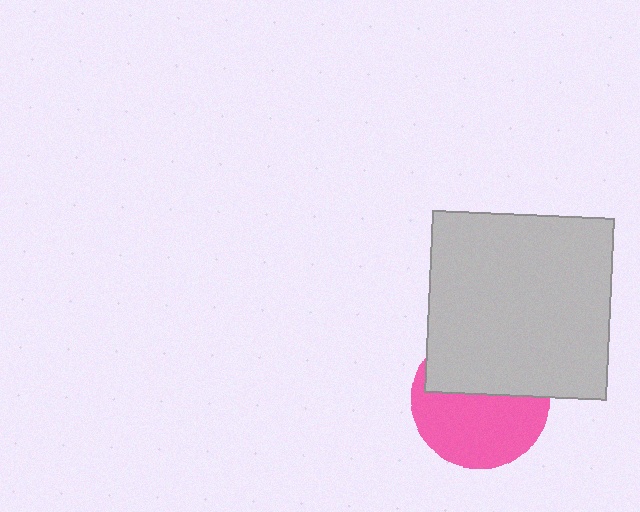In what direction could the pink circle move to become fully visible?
The pink circle could move down. That would shift it out from behind the light gray square entirely.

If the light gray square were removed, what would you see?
You would see the complete pink circle.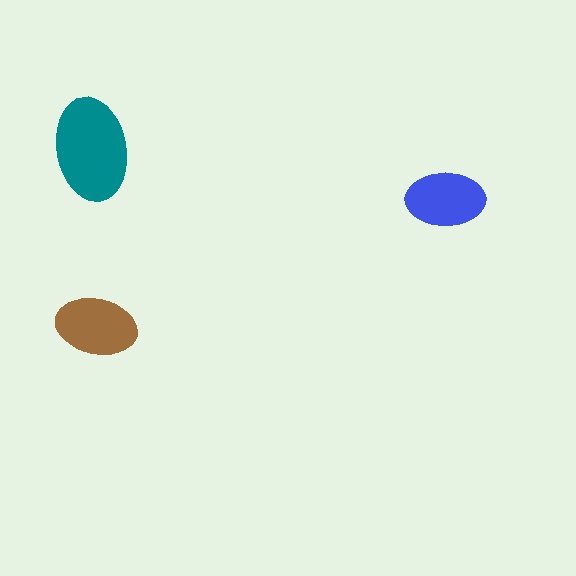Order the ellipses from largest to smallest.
the teal one, the brown one, the blue one.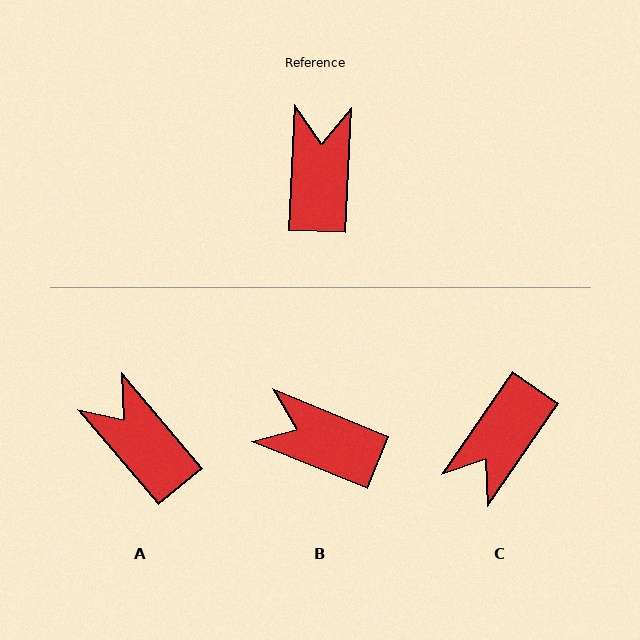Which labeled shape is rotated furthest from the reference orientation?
C, about 148 degrees away.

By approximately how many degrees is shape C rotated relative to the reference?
Approximately 148 degrees counter-clockwise.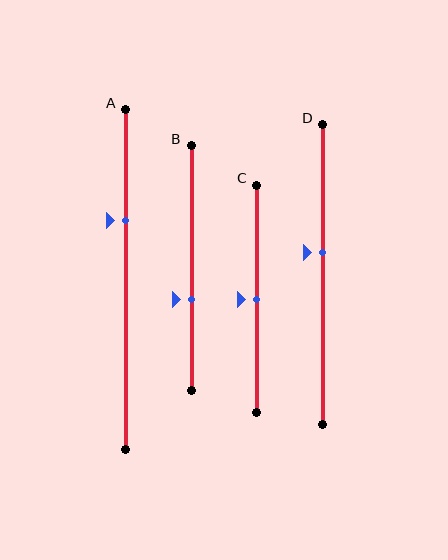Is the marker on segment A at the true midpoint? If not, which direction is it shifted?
No, the marker on segment A is shifted upward by about 17% of the segment length.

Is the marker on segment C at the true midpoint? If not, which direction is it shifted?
Yes, the marker on segment C is at the true midpoint.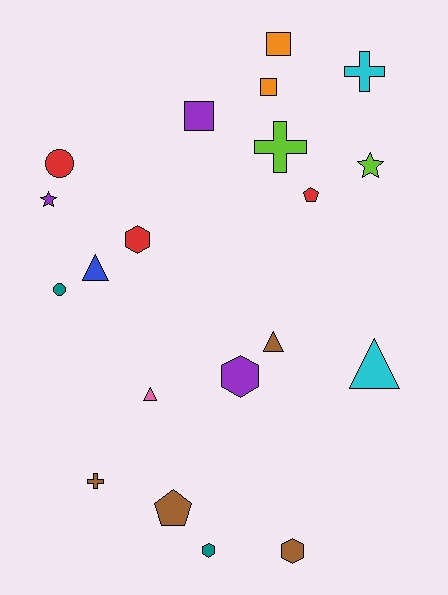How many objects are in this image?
There are 20 objects.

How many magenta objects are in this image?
There are no magenta objects.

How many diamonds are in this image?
There are no diamonds.